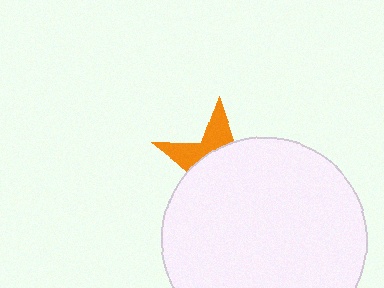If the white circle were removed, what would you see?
You would see the complete orange star.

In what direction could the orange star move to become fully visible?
The orange star could move up. That would shift it out from behind the white circle entirely.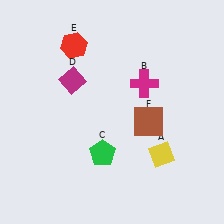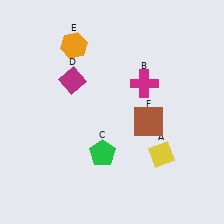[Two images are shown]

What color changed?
The hexagon (E) changed from red in Image 1 to orange in Image 2.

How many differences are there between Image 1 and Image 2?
There is 1 difference between the two images.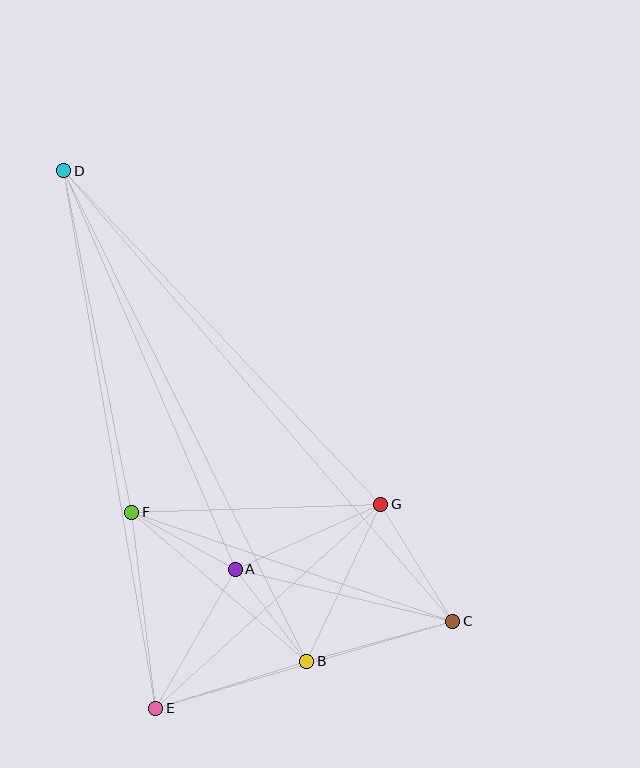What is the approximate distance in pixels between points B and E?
The distance between B and E is approximately 158 pixels.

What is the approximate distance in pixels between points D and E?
The distance between D and E is approximately 546 pixels.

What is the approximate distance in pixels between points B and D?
The distance between B and D is approximately 547 pixels.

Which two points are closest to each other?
Points A and B are closest to each other.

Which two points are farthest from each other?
Points C and D are farthest from each other.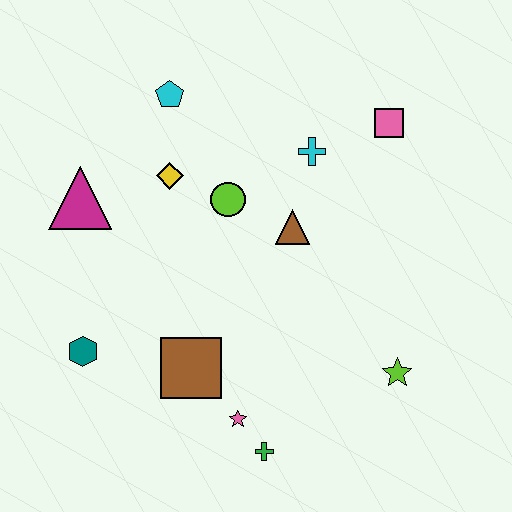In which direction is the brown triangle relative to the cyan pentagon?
The brown triangle is below the cyan pentagon.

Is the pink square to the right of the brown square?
Yes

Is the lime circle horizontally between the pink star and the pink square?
No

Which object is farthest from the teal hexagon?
The pink square is farthest from the teal hexagon.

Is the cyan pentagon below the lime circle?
No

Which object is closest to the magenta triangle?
The yellow diamond is closest to the magenta triangle.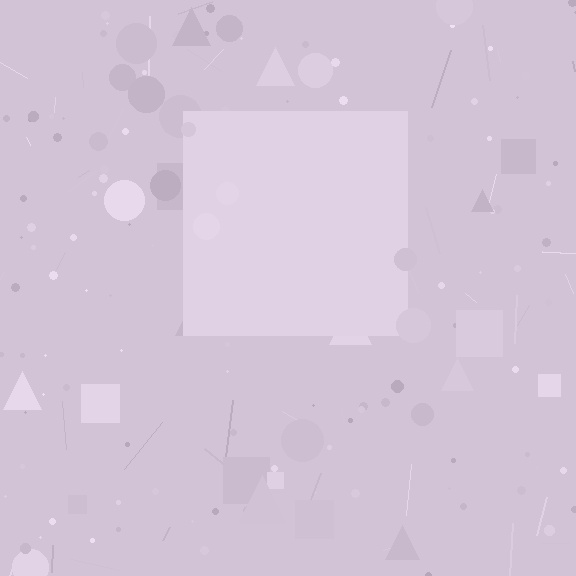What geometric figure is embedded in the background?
A square is embedded in the background.